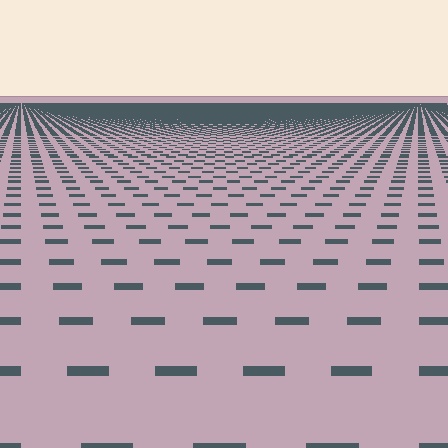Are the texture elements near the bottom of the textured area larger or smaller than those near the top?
Larger. Near the bottom, elements are closer to the viewer and appear at a bigger on-screen size.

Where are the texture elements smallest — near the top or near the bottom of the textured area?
Near the top.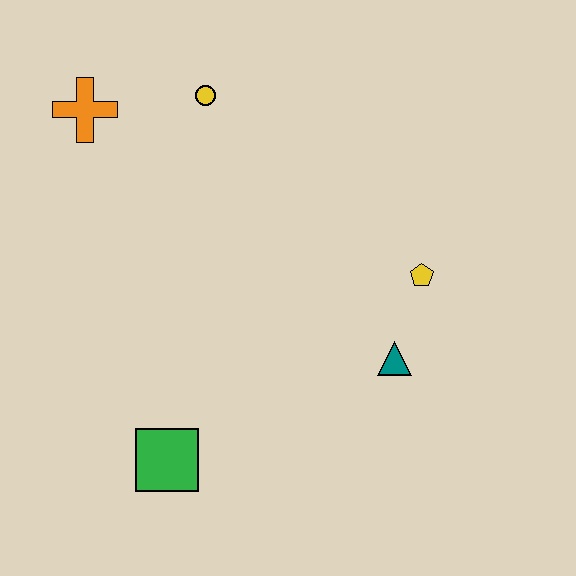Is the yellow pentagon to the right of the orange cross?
Yes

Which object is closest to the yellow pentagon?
The teal triangle is closest to the yellow pentagon.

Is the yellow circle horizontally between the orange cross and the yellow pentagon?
Yes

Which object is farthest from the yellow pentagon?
The orange cross is farthest from the yellow pentagon.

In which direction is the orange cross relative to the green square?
The orange cross is above the green square.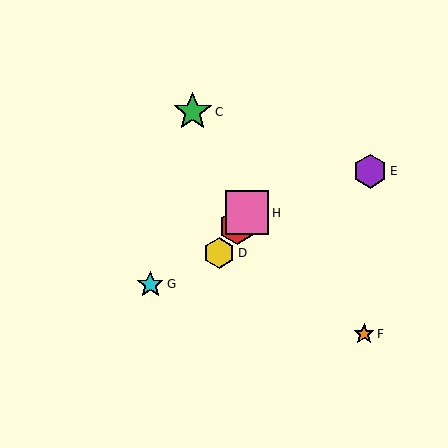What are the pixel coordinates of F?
Object F is at (364, 334).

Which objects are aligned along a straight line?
Objects A, B, D, H are aligned along a straight line.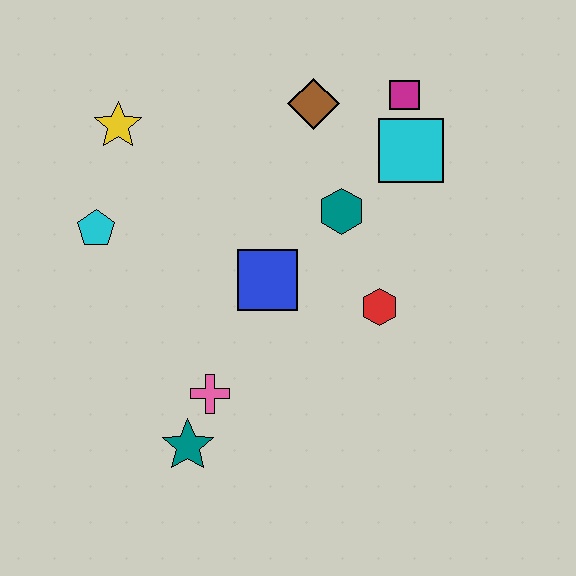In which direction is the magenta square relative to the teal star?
The magenta square is above the teal star.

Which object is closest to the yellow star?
The cyan pentagon is closest to the yellow star.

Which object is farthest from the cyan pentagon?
The magenta square is farthest from the cyan pentagon.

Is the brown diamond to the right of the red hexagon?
No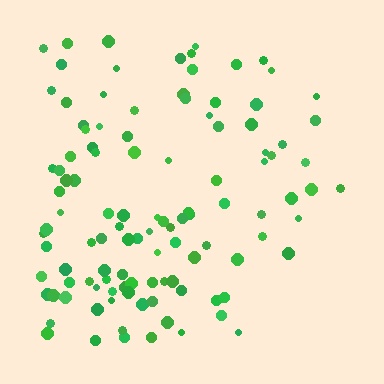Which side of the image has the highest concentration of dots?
The left.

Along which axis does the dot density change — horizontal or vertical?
Horizontal.